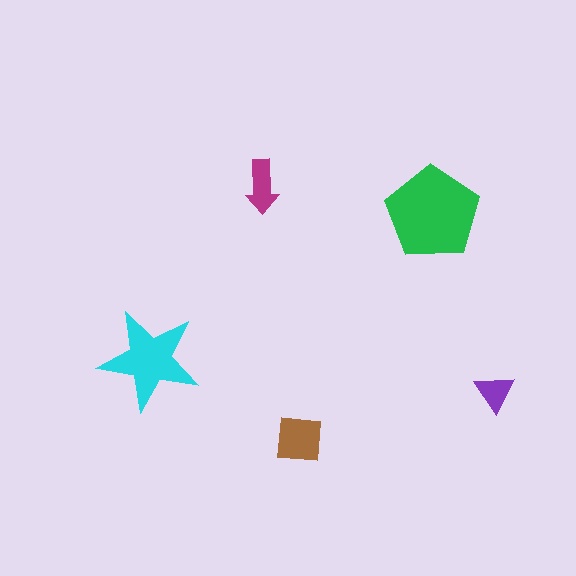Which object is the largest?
The green pentagon.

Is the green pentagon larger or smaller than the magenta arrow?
Larger.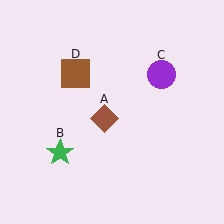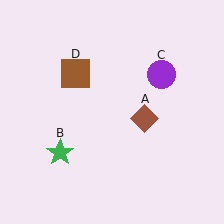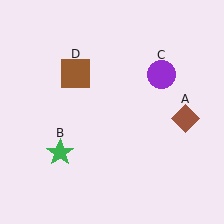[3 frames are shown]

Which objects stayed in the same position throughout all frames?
Green star (object B) and purple circle (object C) and brown square (object D) remained stationary.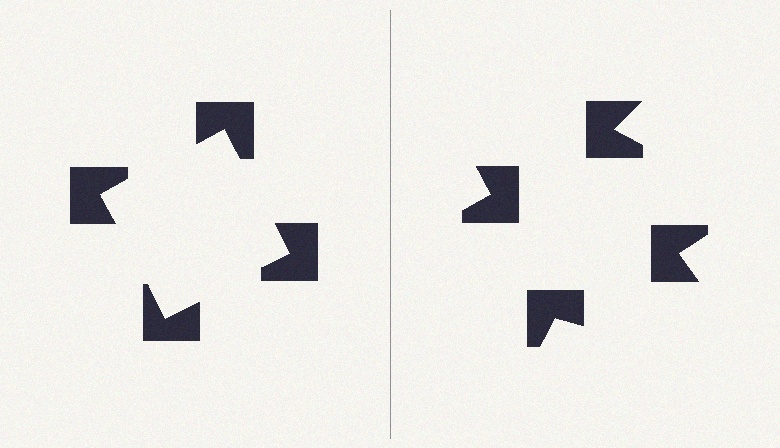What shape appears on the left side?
An illusory square.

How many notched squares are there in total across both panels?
8 — 4 on each side.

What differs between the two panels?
The notched squares are positioned identically on both sides; only the wedge orientations differ. On the left they align to a square; on the right they are misaligned.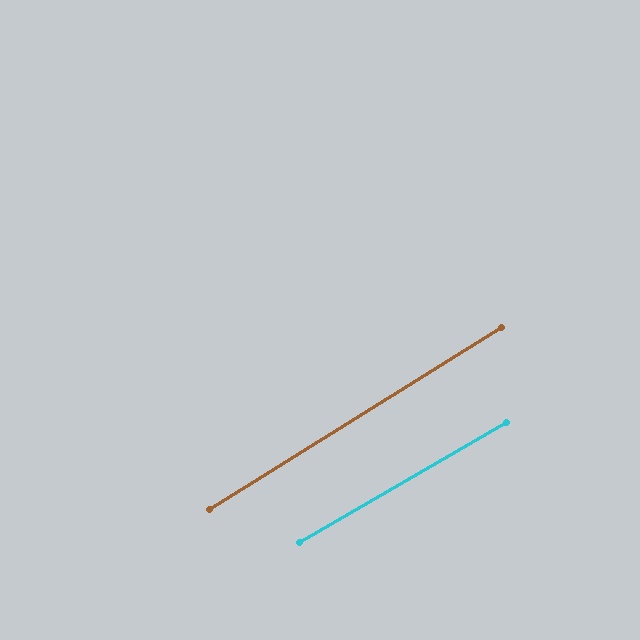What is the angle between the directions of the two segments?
Approximately 2 degrees.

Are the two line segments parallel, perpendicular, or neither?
Parallel — their directions differ by only 1.8°.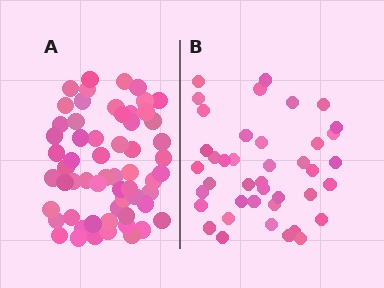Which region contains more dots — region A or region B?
Region A (the left region) has more dots.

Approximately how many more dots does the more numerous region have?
Region A has approximately 20 more dots than region B.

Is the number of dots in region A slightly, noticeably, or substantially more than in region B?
Region A has substantially more. The ratio is roughly 1.5 to 1.